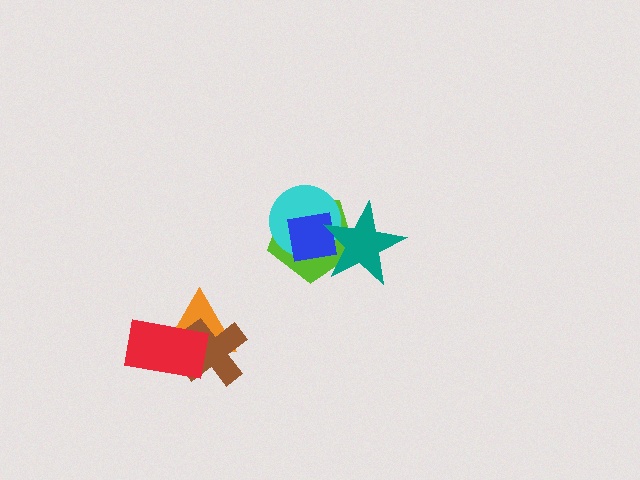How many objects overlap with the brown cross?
2 objects overlap with the brown cross.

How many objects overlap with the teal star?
3 objects overlap with the teal star.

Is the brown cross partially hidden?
Yes, it is partially covered by another shape.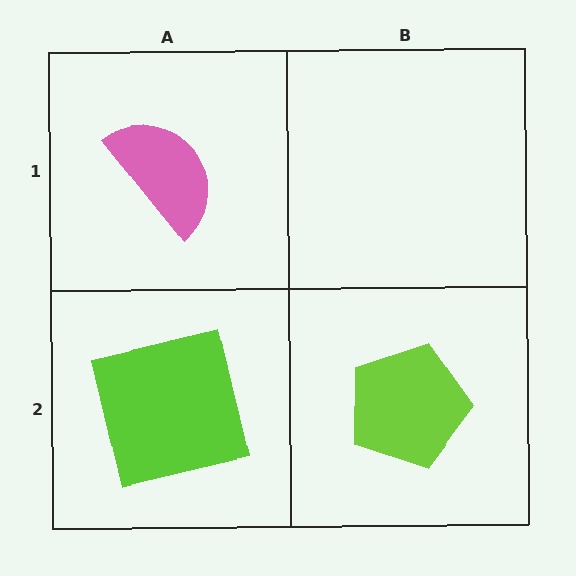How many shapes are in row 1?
1 shape.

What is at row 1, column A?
A pink semicircle.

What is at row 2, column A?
A lime square.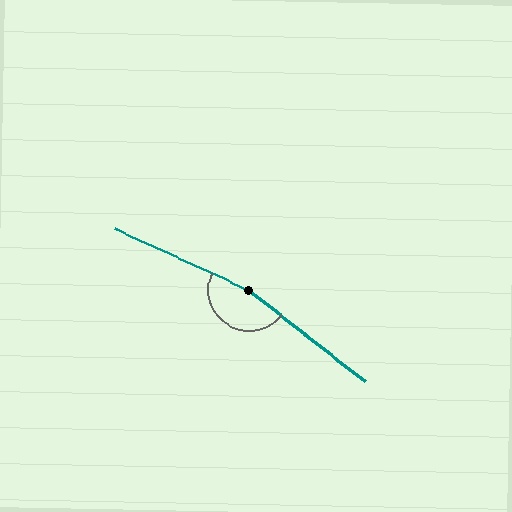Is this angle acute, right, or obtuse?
It is obtuse.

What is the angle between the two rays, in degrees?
Approximately 167 degrees.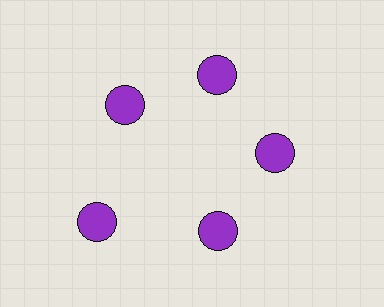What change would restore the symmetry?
The symmetry would be restored by moving it inward, back onto the ring so that all 5 circles sit at equal angles and equal distance from the center.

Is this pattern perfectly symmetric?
No. The 5 purple circles are arranged in a ring, but one element near the 8 o'clock position is pushed outward from the center, breaking the 5-fold rotational symmetry.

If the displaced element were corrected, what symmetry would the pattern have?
It would have 5-fold rotational symmetry — the pattern would map onto itself every 72 degrees.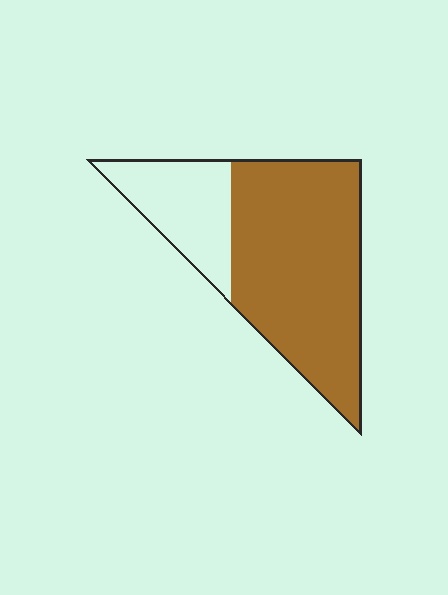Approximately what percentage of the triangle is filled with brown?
Approximately 70%.